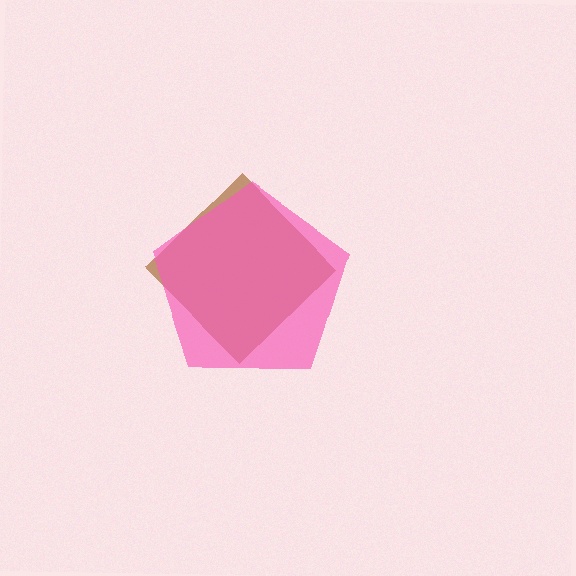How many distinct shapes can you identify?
There are 2 distinct shapes: a brown diamond, a pink pentagon.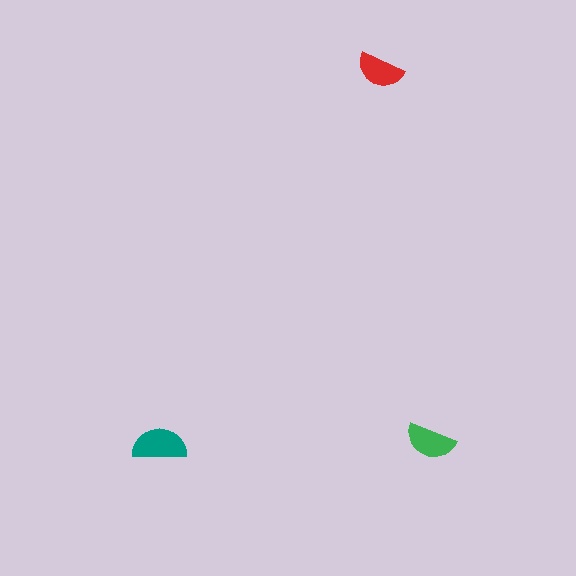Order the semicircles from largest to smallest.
the teal one, the green one, the red one.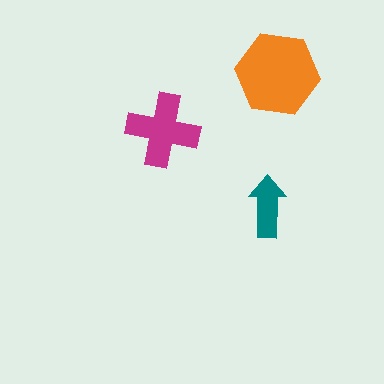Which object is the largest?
The orange hexagon.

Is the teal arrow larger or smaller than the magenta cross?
Smaller.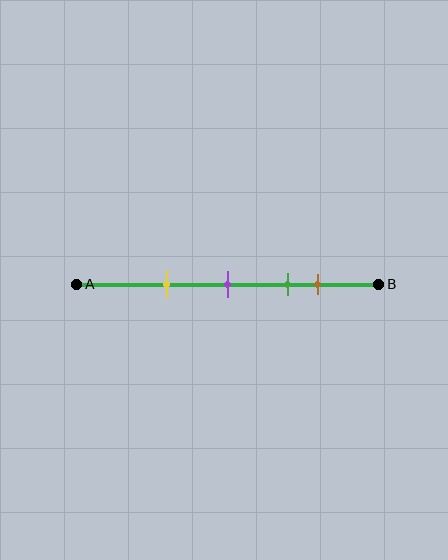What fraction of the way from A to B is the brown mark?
The brown mark is approximately 80% (0.8) of the way from A to B.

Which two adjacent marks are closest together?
The green and brown marks are the closest adjacent pair.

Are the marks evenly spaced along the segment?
No, the marks are not evenly spaced.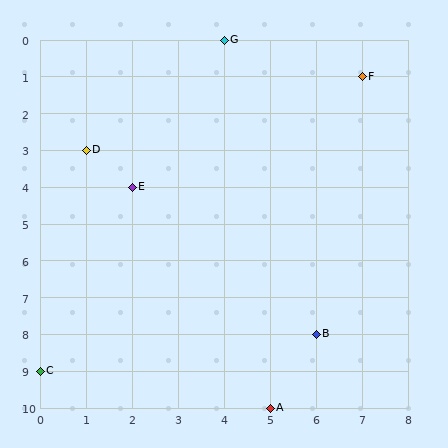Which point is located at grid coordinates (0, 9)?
Point C is at (0, 9).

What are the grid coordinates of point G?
Point G is at grid coordinates (4, 0).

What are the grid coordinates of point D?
Point D is at grid coordinates (1, 3).